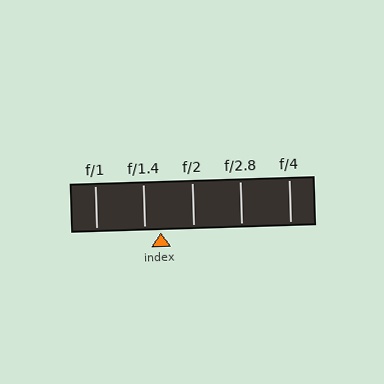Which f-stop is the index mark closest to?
The index mark is closest to f/1.4.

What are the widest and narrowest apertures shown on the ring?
The widest aperture shown is f/1 and the narrowest is f/4.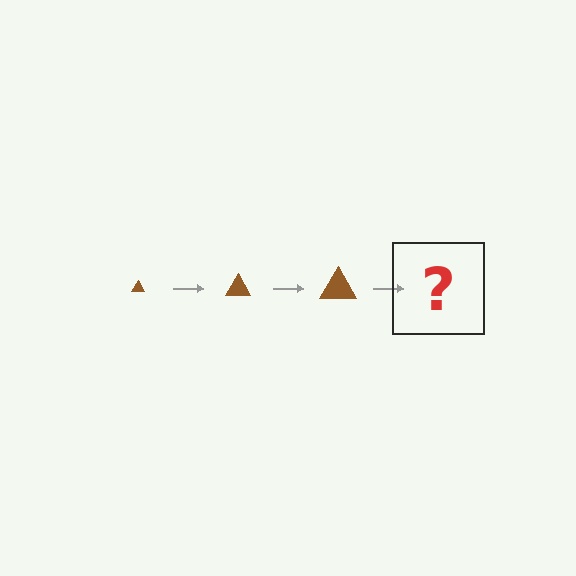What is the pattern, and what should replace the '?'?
The pattern is that the triangle gets progressively larger each step. The '?' should be a brown triangle, larger than the previous one.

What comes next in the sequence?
The next element should be a brown triangle, larger than the previous one.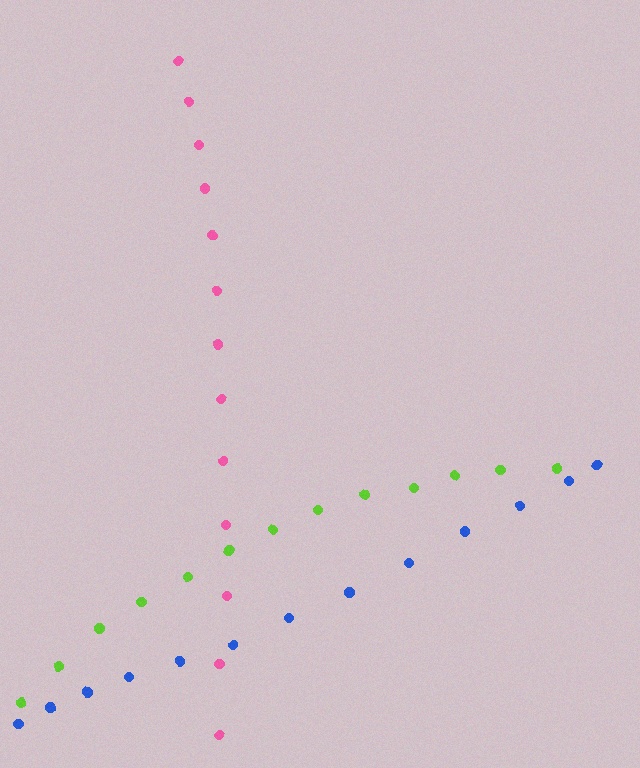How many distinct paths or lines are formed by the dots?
There are 3 distinct paths.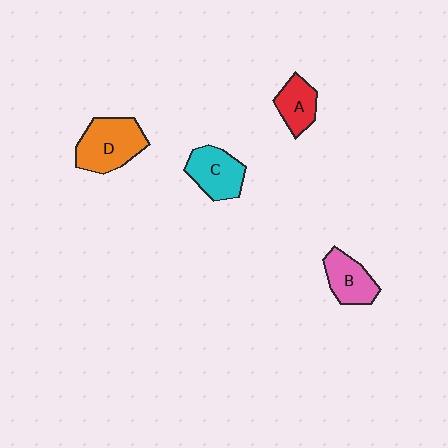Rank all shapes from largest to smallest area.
From largest to smallest: D (orange), C (cyan), B (pink), A (red).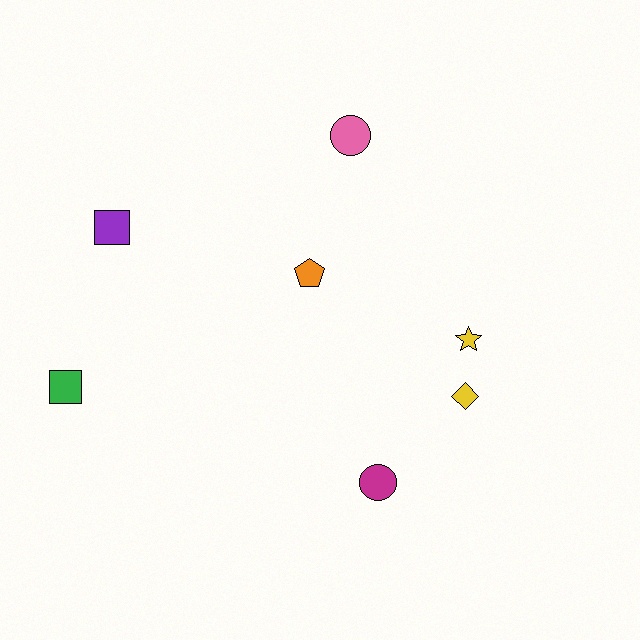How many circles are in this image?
There are 2 circles.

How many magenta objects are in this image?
There is 1 magenta object.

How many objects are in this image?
There are 7 objects.